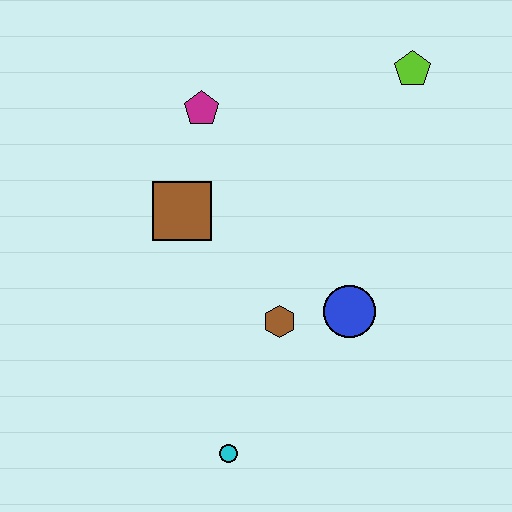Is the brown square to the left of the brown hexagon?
Yes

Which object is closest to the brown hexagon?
The blue circle is closest to the brown hexagon.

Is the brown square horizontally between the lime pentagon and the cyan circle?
No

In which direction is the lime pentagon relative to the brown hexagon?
The lime pentagon is above the brown hexagon.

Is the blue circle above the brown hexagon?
Yes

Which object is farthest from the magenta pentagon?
The cyan circle is farthest from the magenta pentagon.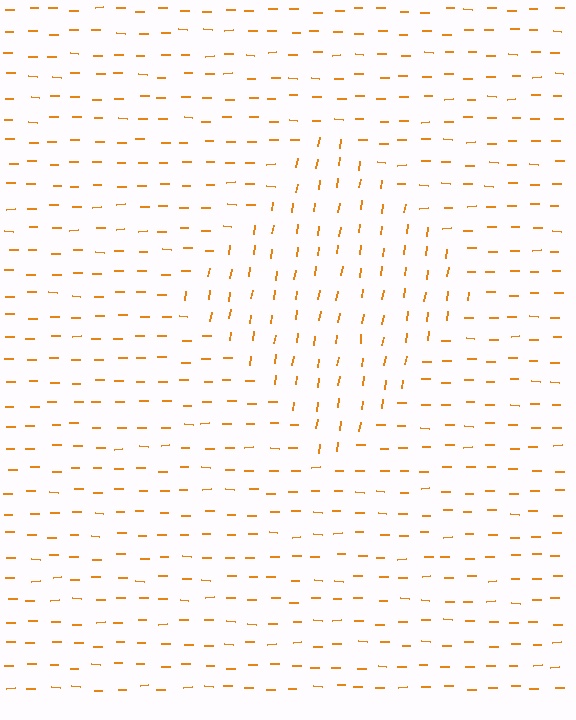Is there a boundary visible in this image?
Yes, there is a texture boundary formed by a change in line orientation.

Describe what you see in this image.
The image is filled with small orange line segments. A diamond region in the image has lines oriented differently from the surrounding lines, creating a visible texture boundary.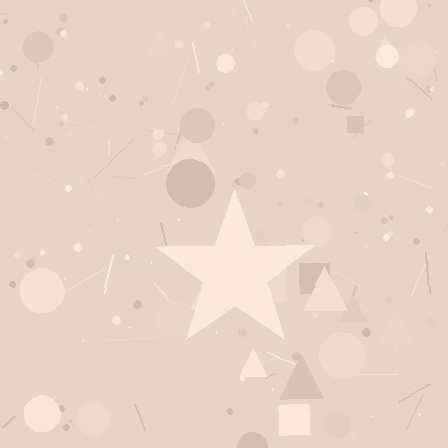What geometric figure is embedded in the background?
A star is embedded in the background.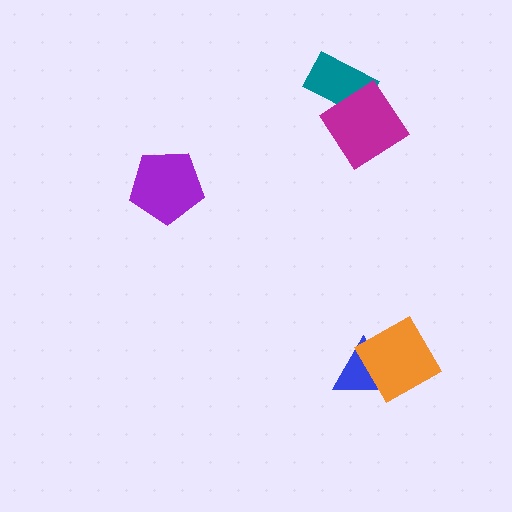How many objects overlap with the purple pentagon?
0 objects overlap with the purple pentagon.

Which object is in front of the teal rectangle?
The magenta diamond is in front of the teal rectangle.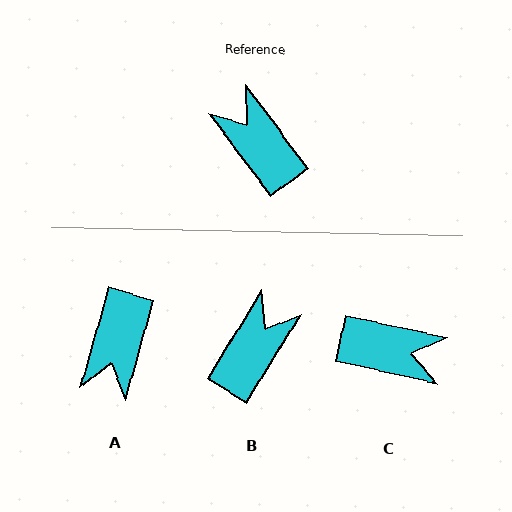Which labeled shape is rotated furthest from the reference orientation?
C, about 140 degrees away.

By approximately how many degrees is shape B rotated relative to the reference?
Approximately 69 degrees clockwise.